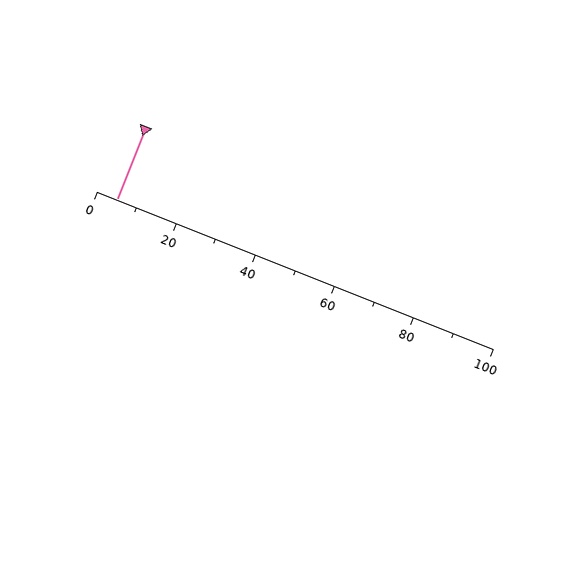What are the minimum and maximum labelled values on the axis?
The axis runs from 0 to 100.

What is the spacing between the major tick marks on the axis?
The major ticks are spaced 20 apart.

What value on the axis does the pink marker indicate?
The marker indicates approximately 5.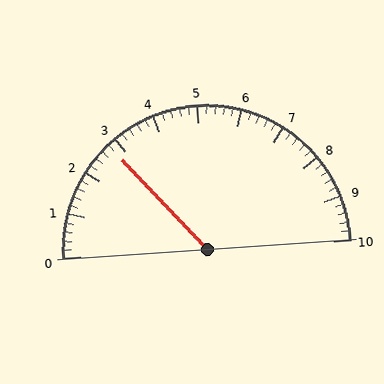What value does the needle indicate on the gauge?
The needle indicates approximately 2.8.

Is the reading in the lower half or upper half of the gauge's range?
The reading is in the lower half of the range (0 to 10).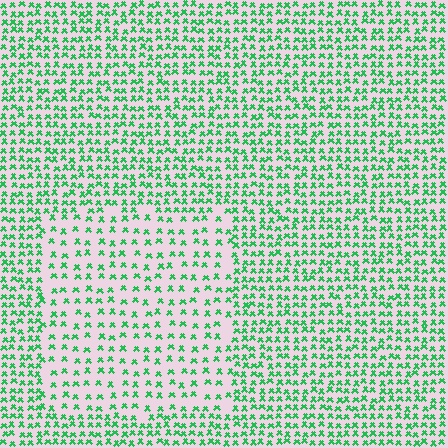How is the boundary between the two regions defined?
The boundary is defined by a change in element density (approximately 1.9x ratio). All elements are the same color, size, and shape.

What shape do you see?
I see a rectangle.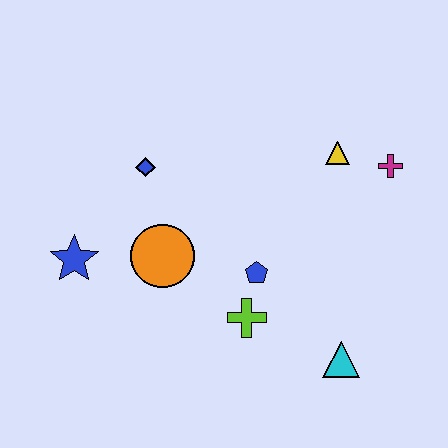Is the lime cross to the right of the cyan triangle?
No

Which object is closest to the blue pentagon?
The lime cross is closest to the blue pentagon.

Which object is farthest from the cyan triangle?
The blue star is farthest from the cyan triangle.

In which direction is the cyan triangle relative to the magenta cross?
The cyan triangle is below the magenta cross.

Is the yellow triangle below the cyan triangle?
No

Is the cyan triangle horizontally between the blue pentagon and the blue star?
No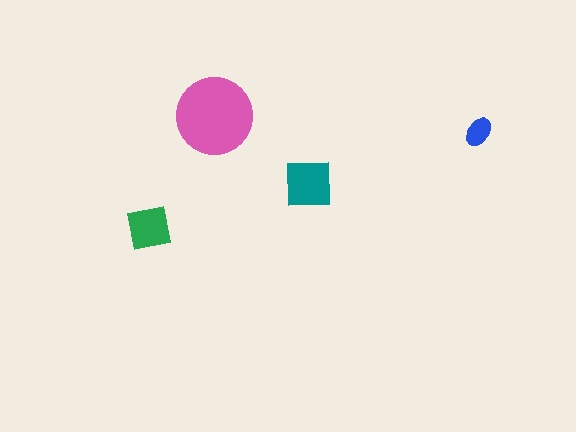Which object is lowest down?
The green square is bottommost.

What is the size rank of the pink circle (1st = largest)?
1st.